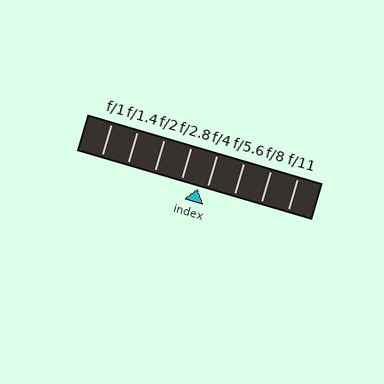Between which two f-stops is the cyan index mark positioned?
The index mark is between f/2.8 and f/4.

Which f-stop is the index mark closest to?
The index mark is closest to f/4.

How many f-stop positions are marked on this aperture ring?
There are 8 f-stop positions marked.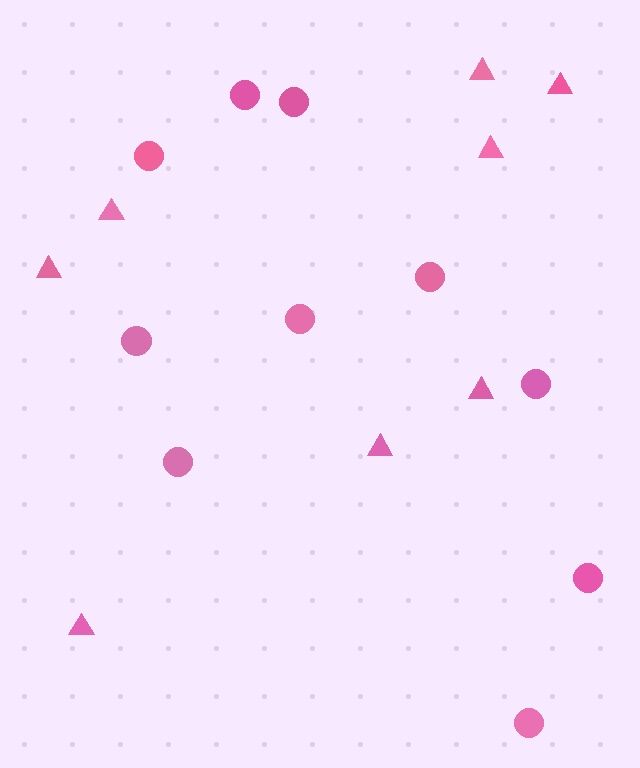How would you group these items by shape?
There are 2 groups: one group of triangles (8) and one group of circles (10).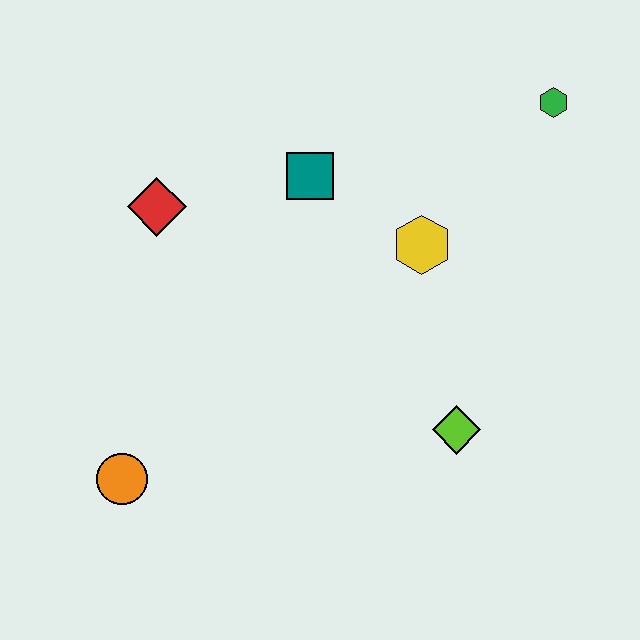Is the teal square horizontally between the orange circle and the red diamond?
No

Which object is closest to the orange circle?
The red diamond is closest to the orange circle.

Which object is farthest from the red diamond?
The green hexagon is farthest from the red diamond.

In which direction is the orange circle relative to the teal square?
The orange circle is below the teal square.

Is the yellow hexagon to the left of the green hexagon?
Yes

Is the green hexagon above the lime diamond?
Yes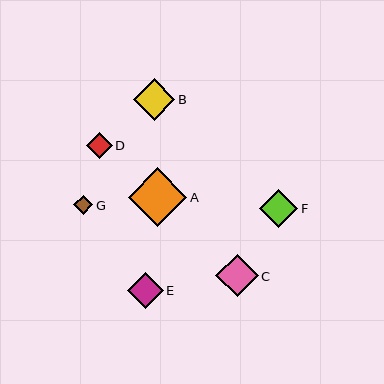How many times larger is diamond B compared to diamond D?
Diamond B is approximately 1.6 times the size of diamond D.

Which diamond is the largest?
Diamond A is the largest with a size of approximately 58 pixels.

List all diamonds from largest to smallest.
From largest to smallest: A, C, B, F, E, D, G.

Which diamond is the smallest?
Diamond G is the smallest with a size of approximately 19 pixels.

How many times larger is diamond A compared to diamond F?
Diamond A is approximately 1.5 times the size of diamond F.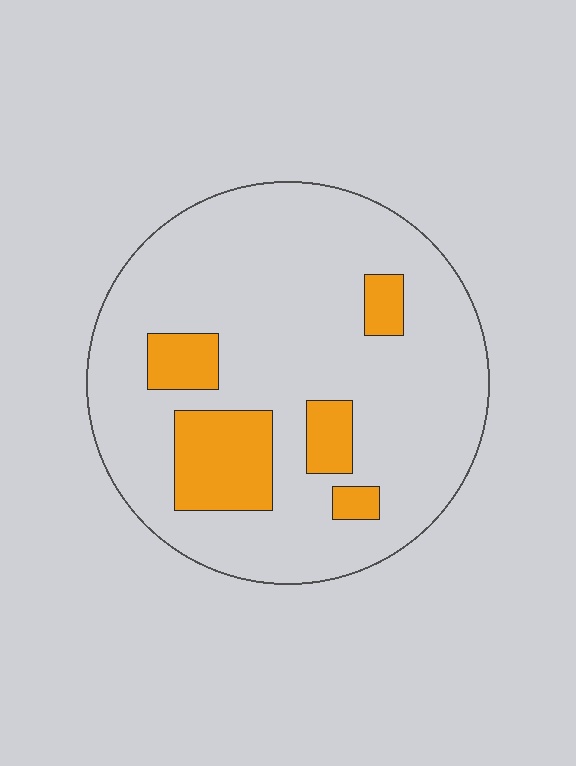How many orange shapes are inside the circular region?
5.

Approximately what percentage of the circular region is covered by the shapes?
Approximately 15%.